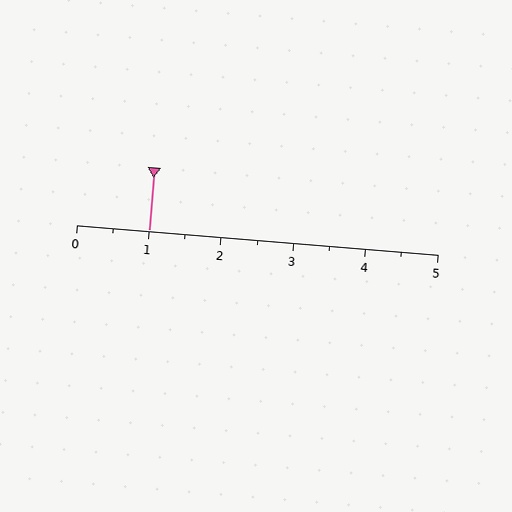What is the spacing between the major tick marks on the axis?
The major ticks are spaced 1 apart.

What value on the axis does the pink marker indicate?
The marker indicates approximately 1.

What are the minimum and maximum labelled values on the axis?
The axis runs from 0 to 5.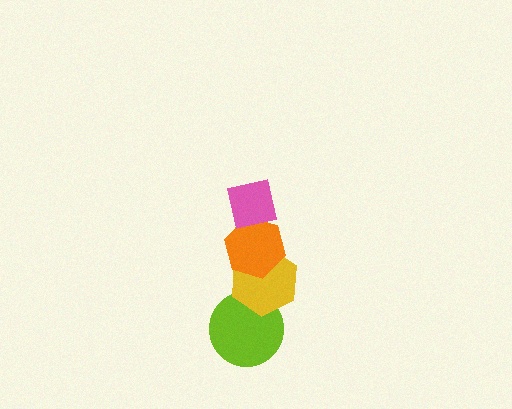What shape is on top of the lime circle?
The yellow hexagon is on top of the lime circle.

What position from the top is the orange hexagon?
The orange hexagon is 2nd from the top.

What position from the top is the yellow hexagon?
The yellow hexagon is 3rd from the top.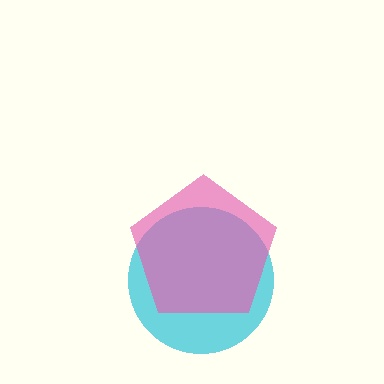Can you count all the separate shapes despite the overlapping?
Yes, there are 2 separate shapes.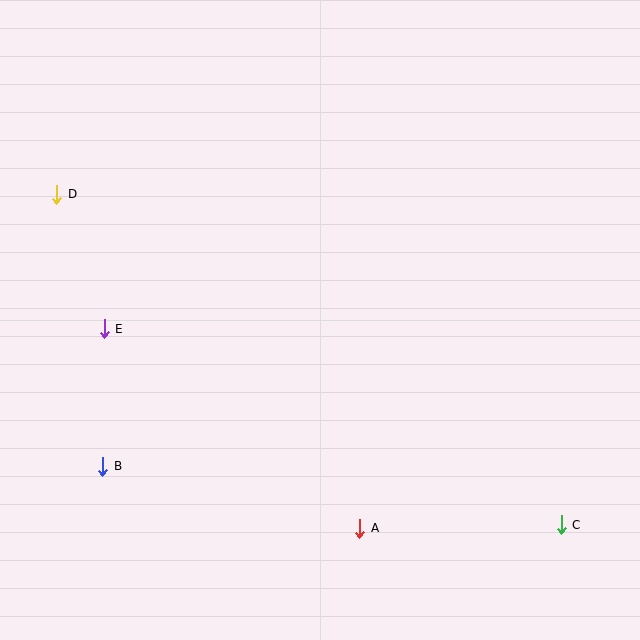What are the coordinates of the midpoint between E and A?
The midpoint between E and A is at (232, 429).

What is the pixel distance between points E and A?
The distance between E and A is 324 pixels.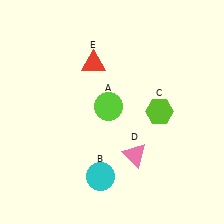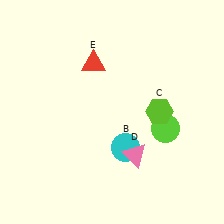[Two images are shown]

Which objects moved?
The objects that moved are: the lime circle (A), the cyan circle (B).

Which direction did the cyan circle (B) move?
The cyan circle (B) moved up.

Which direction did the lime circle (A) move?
The lime circle (A) moved right.